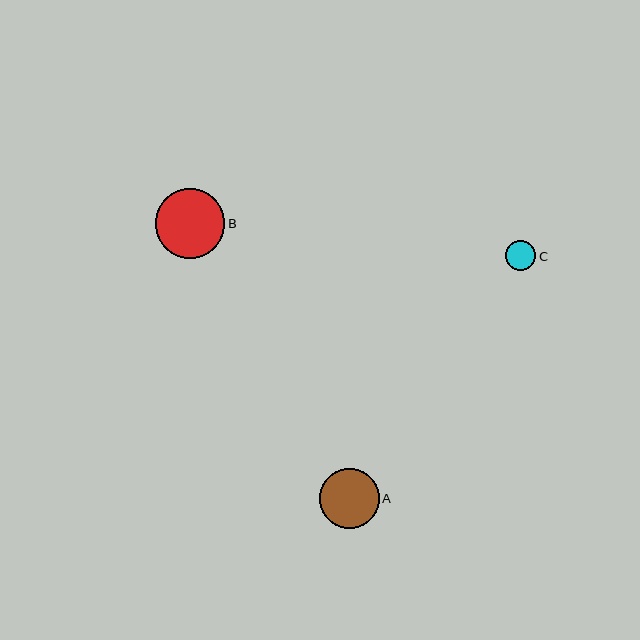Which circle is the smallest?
Circle C is the smallest with a size of approximately 31 pixels.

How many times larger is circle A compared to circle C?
Circle A is approximately 2.0 times the size of circle C.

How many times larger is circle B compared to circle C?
Circle B is approximately 2.3 times the size of circle C.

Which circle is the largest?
Circle B is the largest with a size of approximately 70 pixels.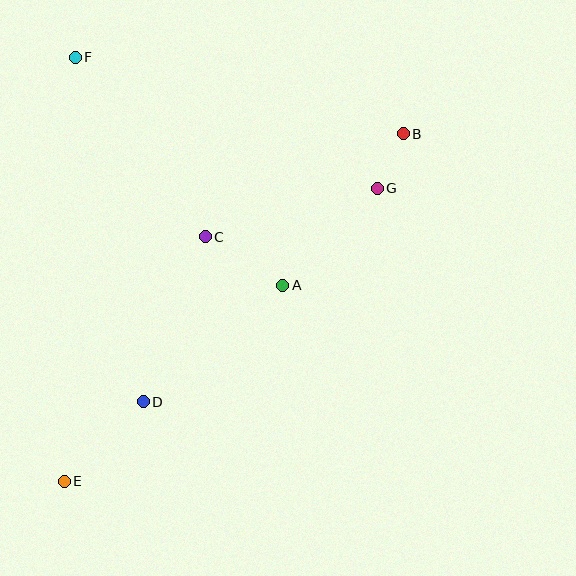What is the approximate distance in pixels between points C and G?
The distance between C and G is approximately 179 pixels.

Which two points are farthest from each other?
Points B and E are farthest from each other.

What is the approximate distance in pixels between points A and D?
The distance between A and D is approximately 182 pixels.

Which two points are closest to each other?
Points B and G are closest to each other.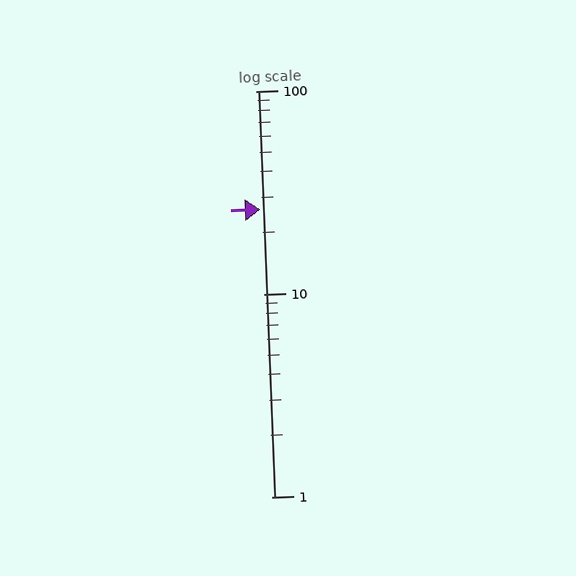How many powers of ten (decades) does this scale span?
The scale spans 2 decades, from 1 to 100.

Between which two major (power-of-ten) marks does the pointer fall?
The pointer is between 10 and 100.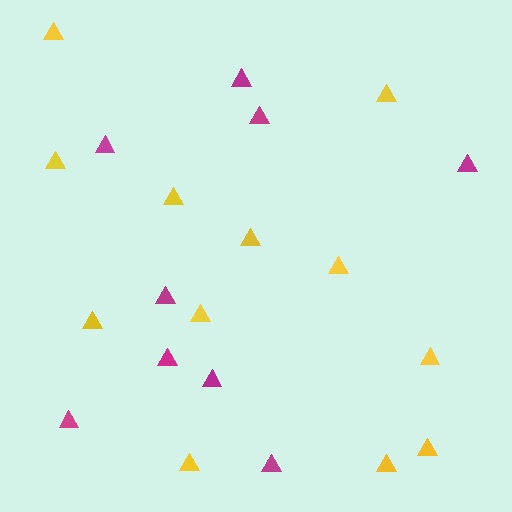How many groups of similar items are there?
There are 2 groups: one group of magenta triangles (9) and one group of yellow triangles (12).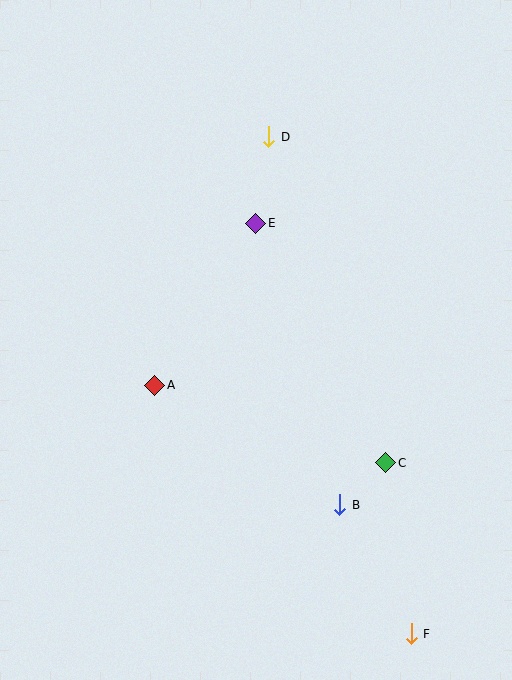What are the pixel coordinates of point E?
Point E is at (256, 223).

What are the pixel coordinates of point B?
Point B is at (340, 505).